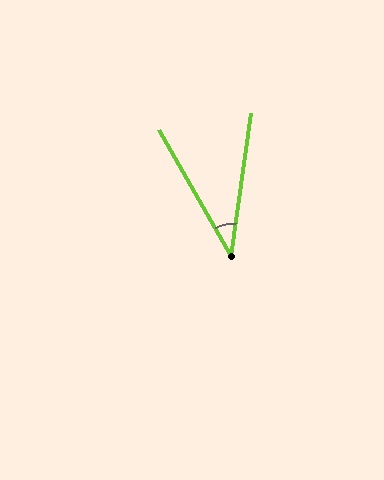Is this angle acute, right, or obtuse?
It is acute.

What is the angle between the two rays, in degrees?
Approximately 38 degrees.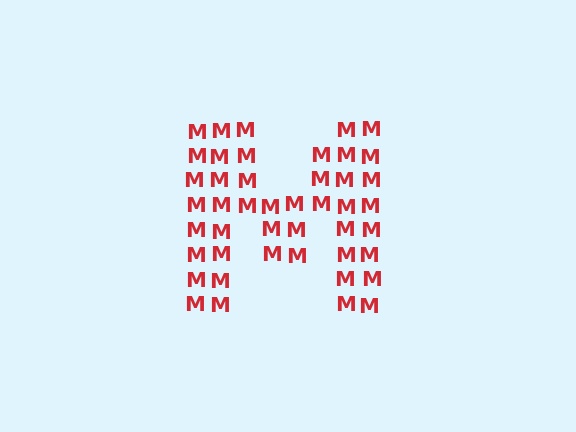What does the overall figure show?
The overall figure shows the letter M.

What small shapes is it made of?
It is made of small letter M's.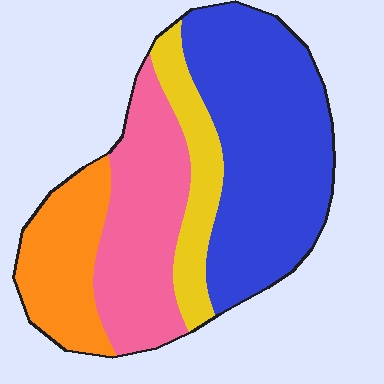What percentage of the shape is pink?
Pink covers around 25% of the shape.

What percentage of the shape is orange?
Orange takes up less than a quarter of the shape.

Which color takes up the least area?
Yellow, at roughly 15%.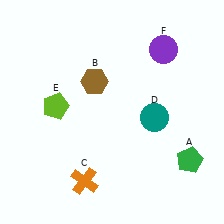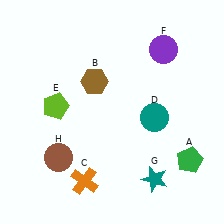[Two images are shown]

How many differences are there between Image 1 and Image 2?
There are 2 differences between the two images.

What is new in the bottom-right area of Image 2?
A teal star (G) was added in the bottom-right area of Image 2.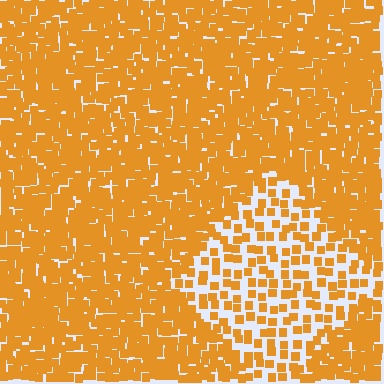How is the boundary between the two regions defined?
The boundary is defined by a change in element density (approximately 2.4x ratio). All elements are the same color, size, and shape.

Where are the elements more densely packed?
The elements are more densely packed outside the diamond boundary.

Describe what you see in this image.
The image contains small orange elements arranged at two different densities. A diamond-shaped region is visible where the elements are less densely packed than the surrounding area.